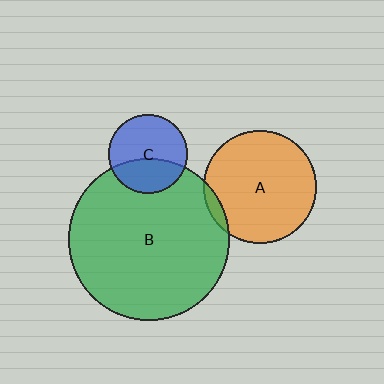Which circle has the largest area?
Circle B (green).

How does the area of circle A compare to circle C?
Approximately 2.0 times.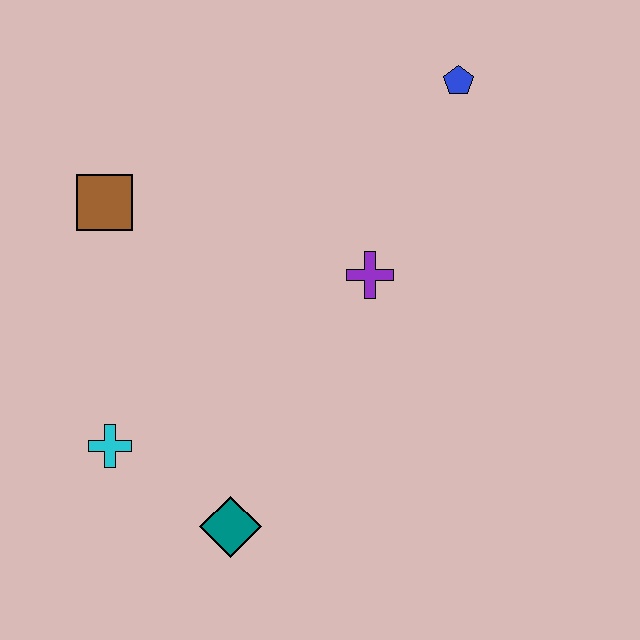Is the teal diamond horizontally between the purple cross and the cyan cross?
Yes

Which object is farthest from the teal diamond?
The blue pentagon is farthest from the teal diamond.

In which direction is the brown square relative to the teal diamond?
The brown square is above the teal diamond.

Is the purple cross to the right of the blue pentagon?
No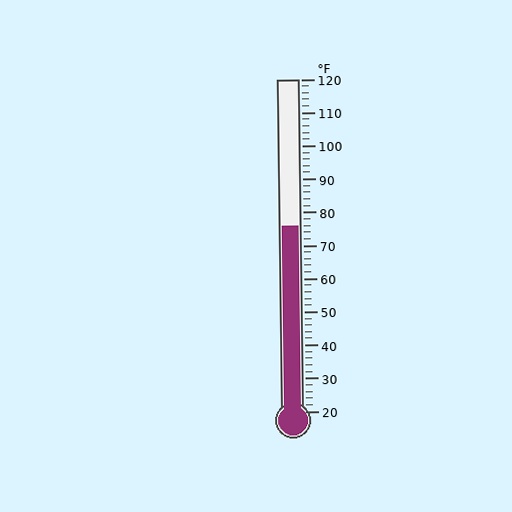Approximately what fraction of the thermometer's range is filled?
The thermometer is filled to approximately 55% of its range.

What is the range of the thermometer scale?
The thermometer scale ranges from 20°F to 120°F.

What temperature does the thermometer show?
The thermometer shows approximately 76°F.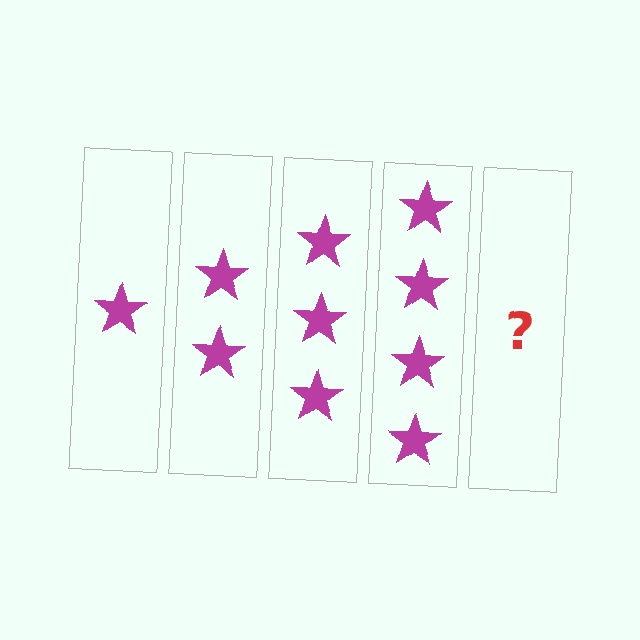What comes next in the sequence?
The next element should be 5 stars.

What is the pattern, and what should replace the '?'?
The pattern is that each step adds one more star. The '?' should be 5 stars.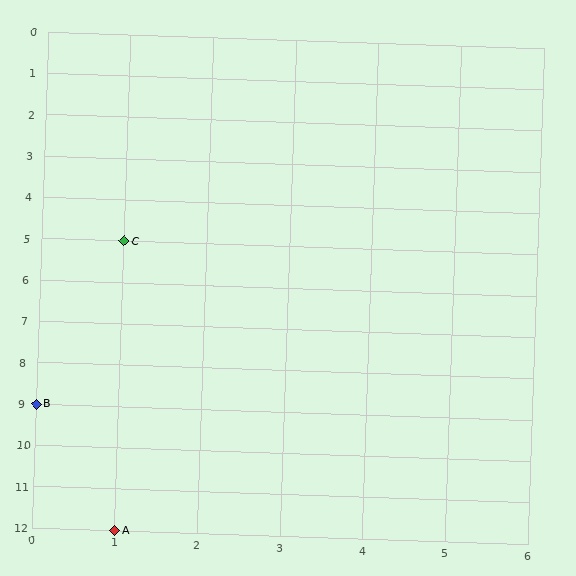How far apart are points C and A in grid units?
Points C and A are 7 rows apart.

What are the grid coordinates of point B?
Point B is at grid coordinates (0, 9).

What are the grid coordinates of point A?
Point A is at grid coordinates (1, 12).